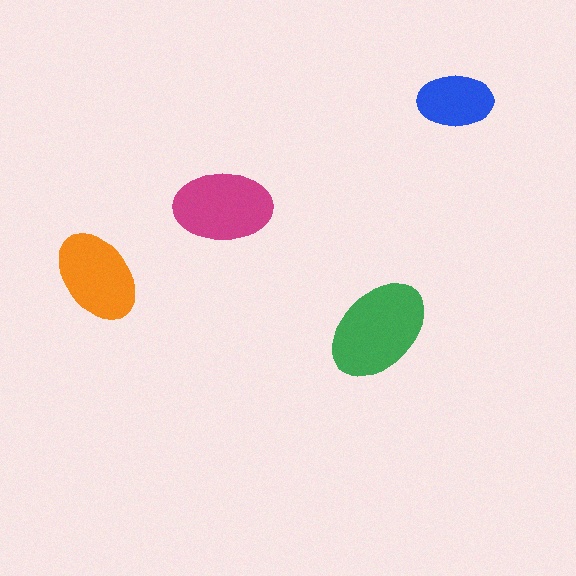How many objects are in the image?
There are 4 objects in the image.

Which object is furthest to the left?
The orange ellipse is leftmost.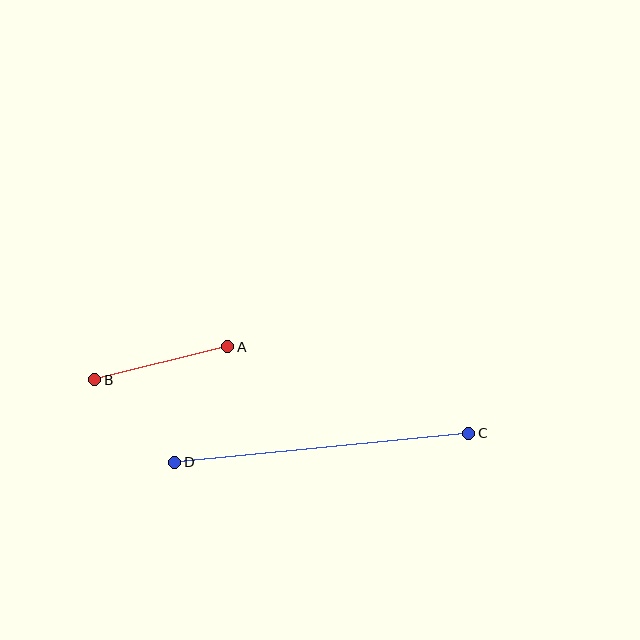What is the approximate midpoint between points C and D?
The midpoint is at approximately (322, 448) pixels.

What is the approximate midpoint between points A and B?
The midpoint is at approximately (161, 363) pixels.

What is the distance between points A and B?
The distance is approximately 137 pixels.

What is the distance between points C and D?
The distance is approximately 296 pixels.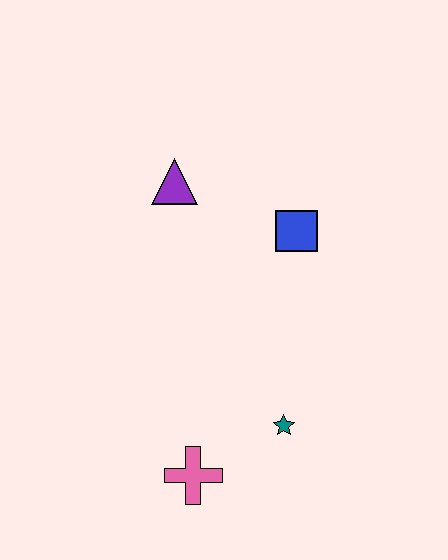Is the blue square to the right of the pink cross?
Yes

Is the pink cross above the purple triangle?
No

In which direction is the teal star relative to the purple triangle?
The teal star is below the purple triangle.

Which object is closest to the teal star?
The pink cross is closest to the teal star.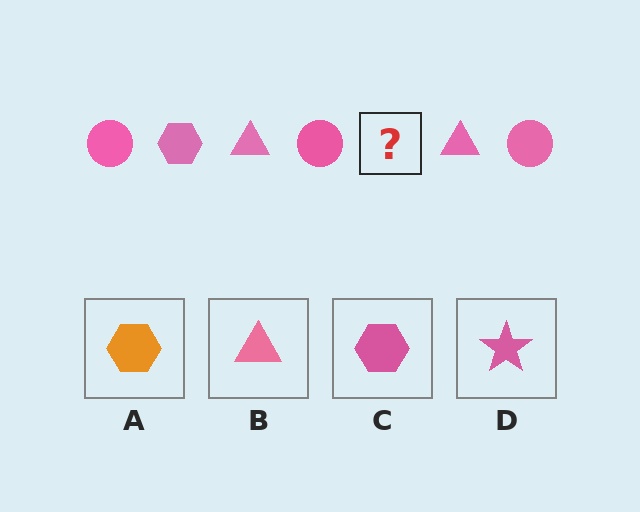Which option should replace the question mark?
Option C.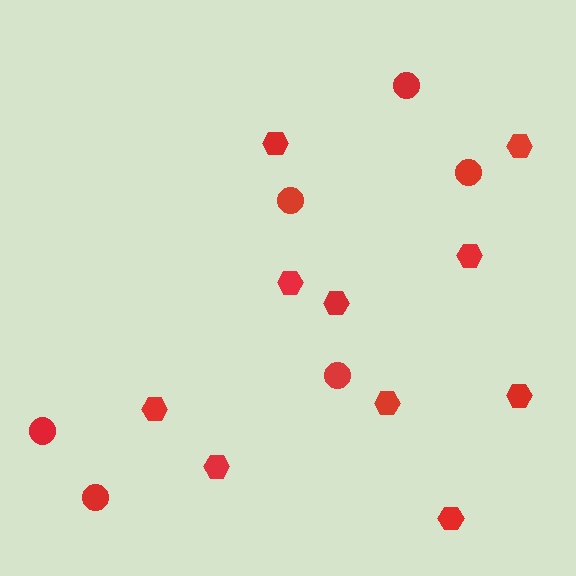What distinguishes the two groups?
There are 2 groups: one group of circles (6) and one group of hexagons (10).